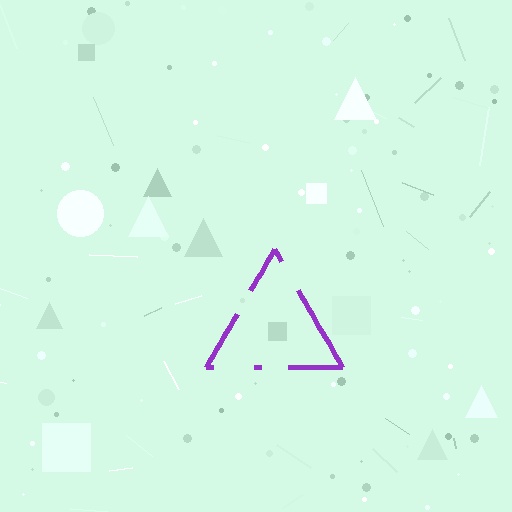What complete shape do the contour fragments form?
The contour fragments form a triangle.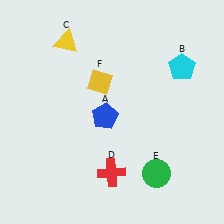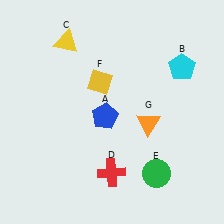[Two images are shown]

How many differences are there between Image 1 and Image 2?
There is 1 difference between the two images.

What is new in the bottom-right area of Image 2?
An orange triangle (G) was added in the bottom-right area of Image 2.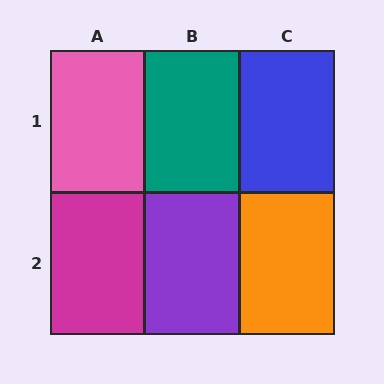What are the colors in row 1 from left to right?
Pink, teal, blue.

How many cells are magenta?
1 cell is magenta.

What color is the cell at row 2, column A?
Magenta.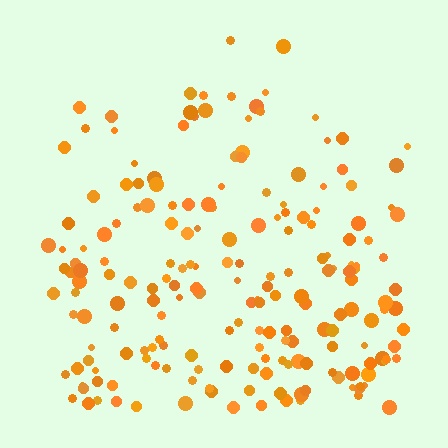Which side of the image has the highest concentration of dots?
The bottom.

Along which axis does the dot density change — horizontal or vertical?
Vertical.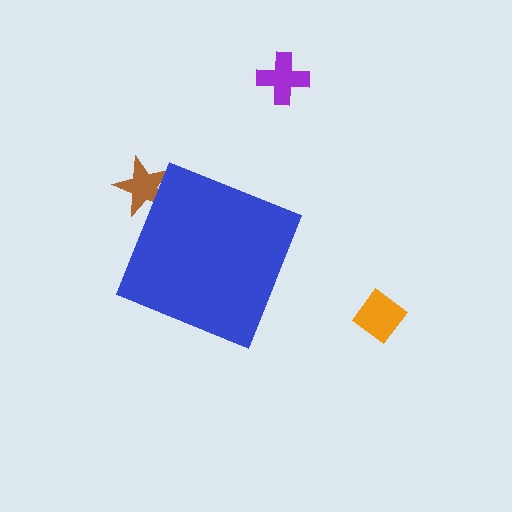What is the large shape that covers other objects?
A blue diamond.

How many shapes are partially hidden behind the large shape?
1 shape is partially hidden.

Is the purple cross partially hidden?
No, the purple cross is fully visible.